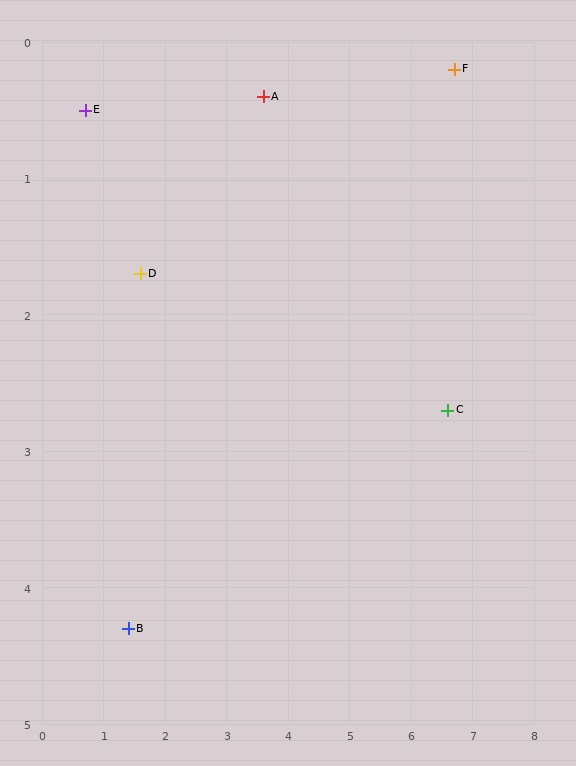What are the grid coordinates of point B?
Point B is at approximately (1.4, 4.3).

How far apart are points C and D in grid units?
Points C and D are about 5.1 grid units apart.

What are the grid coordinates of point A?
Point A is at approximately (3.6, 0.4).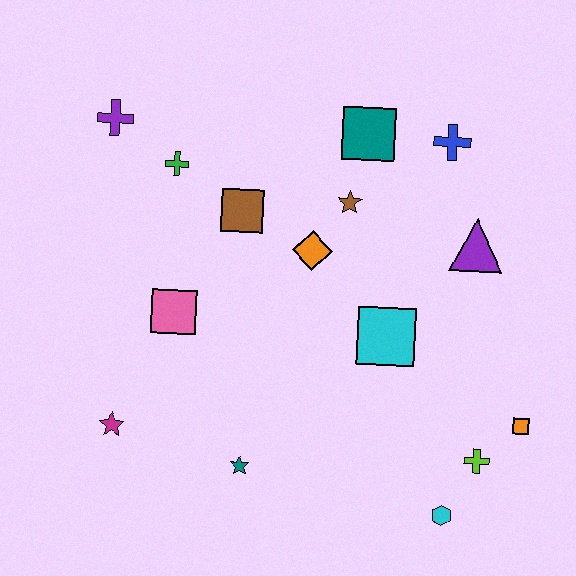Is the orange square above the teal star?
Yes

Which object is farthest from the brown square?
The cyan hexagon is farthest from the brown square.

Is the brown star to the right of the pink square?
Yes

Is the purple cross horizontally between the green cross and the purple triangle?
No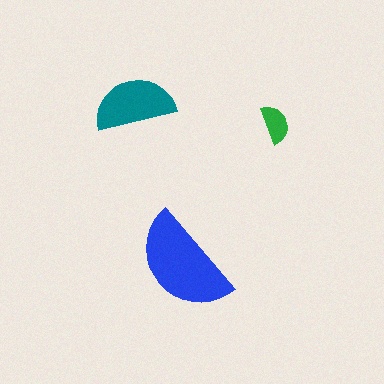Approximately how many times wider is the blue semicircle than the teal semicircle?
About 1.5 times wider.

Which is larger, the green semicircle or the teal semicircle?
The teal one.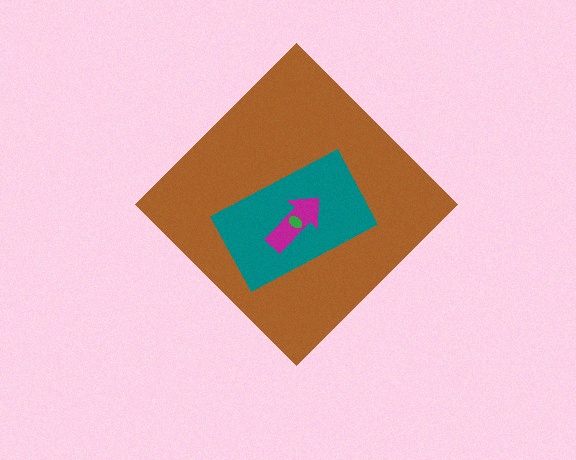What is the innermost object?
The green ellipse.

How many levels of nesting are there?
4.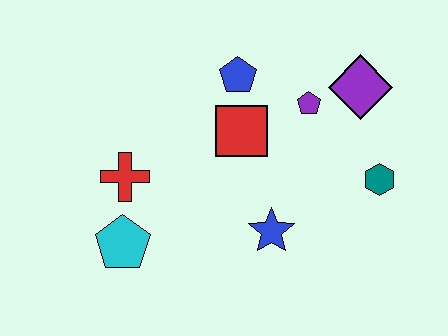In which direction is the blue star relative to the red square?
The blue star is below the red square.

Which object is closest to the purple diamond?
The purple pentagon is closest to the purple diamond.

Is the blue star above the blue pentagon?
No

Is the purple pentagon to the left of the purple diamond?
Yes